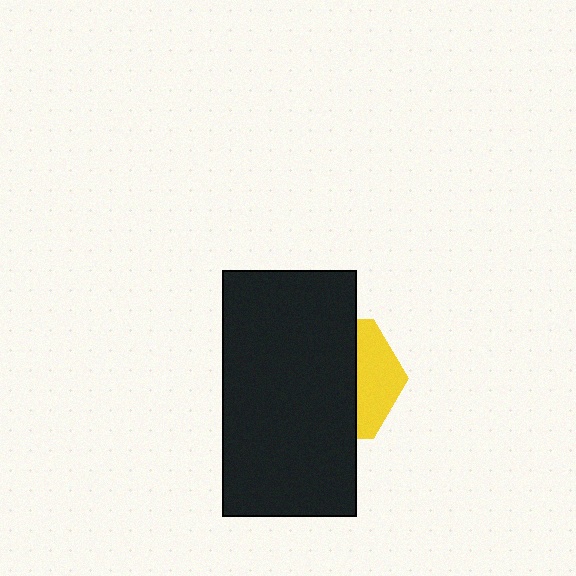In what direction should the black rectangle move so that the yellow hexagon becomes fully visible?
The black rectangle should move left. That is the shortest direction to clear the overlap and leave the yellow hexagon fully visible.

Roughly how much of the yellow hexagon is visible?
A small part of it is visible (roughly 33%).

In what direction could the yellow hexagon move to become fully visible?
The yellow hexagon could move right. That would shift it out from behind the black rectangle entirely.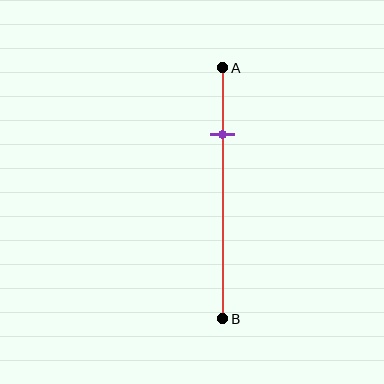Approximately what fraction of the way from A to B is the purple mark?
The purple mark is approximately 25% of the way from A to B.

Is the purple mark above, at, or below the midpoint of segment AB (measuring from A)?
The purple mark is above the midpoint of segment AB.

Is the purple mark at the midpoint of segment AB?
No, the mark is at about 25% from A, not at the 50% midpoint.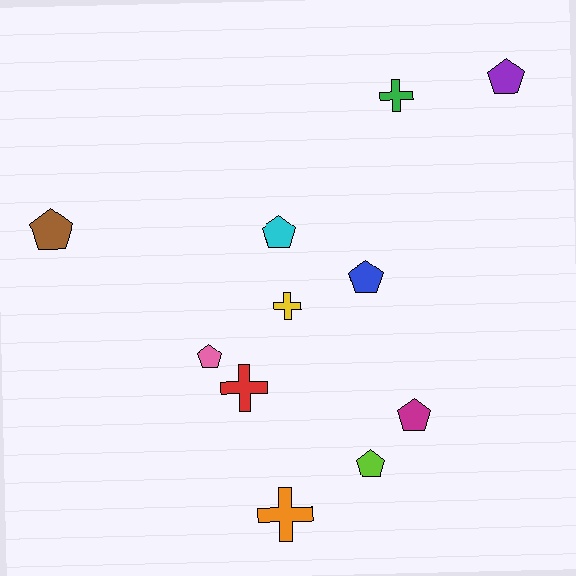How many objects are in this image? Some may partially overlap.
There are 11 objects.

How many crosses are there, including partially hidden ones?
There are 4 crosses.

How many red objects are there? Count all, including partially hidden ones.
There is 1 red object.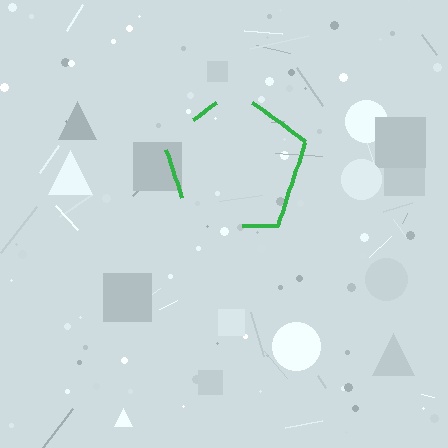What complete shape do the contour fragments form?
The contour fragments form a pentagon.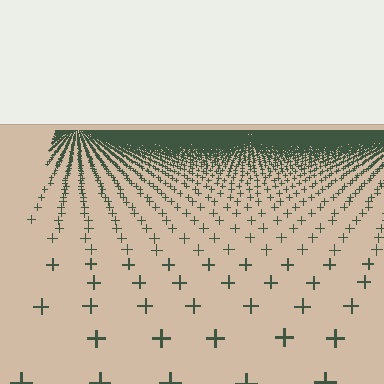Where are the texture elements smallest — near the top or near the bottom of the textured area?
Near the top.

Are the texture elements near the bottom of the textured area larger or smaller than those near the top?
Larger. Near the bottom, elements are closer to the viewer and appear at a bigger on-screen size.